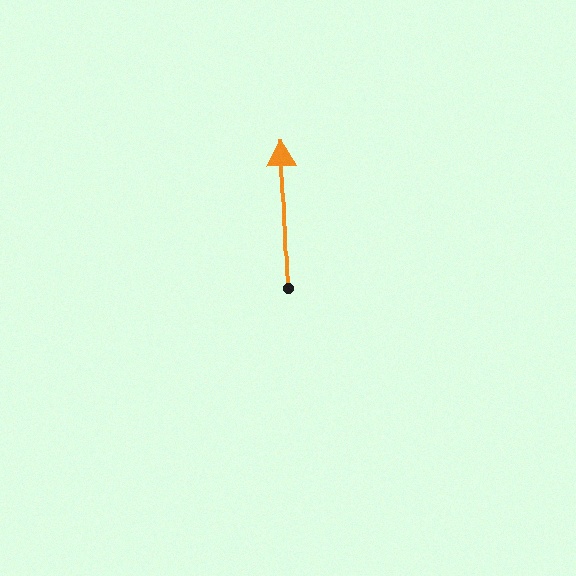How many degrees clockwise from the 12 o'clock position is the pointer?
Approximately 358 degrees.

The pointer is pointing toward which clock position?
Roughly 12 o'clock.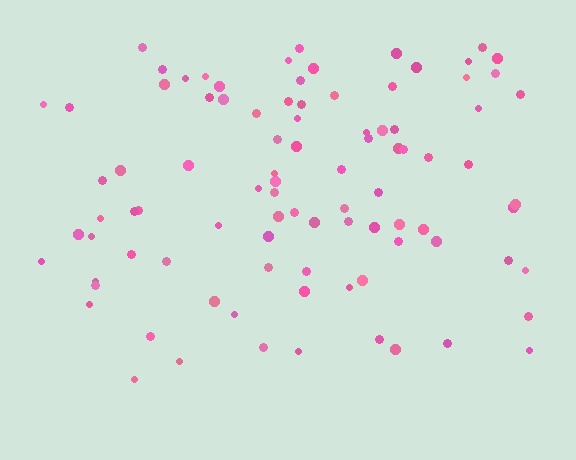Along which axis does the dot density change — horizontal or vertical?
Vertical.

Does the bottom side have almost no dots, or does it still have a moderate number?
Still a moderate number, just noticeably fewer than the top.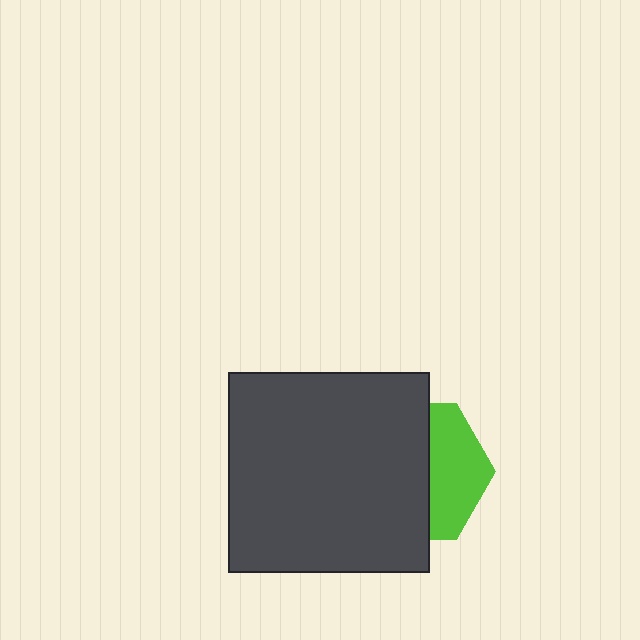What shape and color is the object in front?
The object in front is a dark gray square.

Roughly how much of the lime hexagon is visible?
A small part of it is visible (roughly 40%).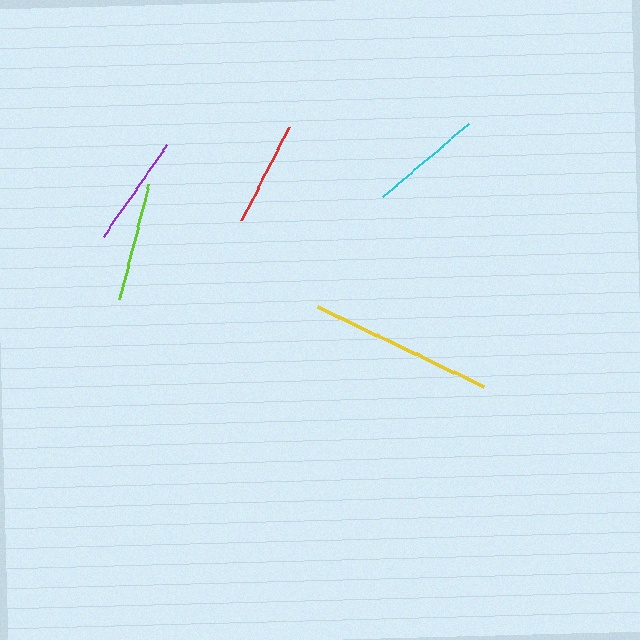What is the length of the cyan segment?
The cyan segment is approximately 113 pixels long.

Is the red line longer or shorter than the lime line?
The lime line is longer than the red line.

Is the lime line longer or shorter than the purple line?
The lime line is longer than the purple line.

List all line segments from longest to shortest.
From longest to shortest: yellow, lime, cyan, purple, red.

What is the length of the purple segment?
The purple segment is approximately 111 pixels long.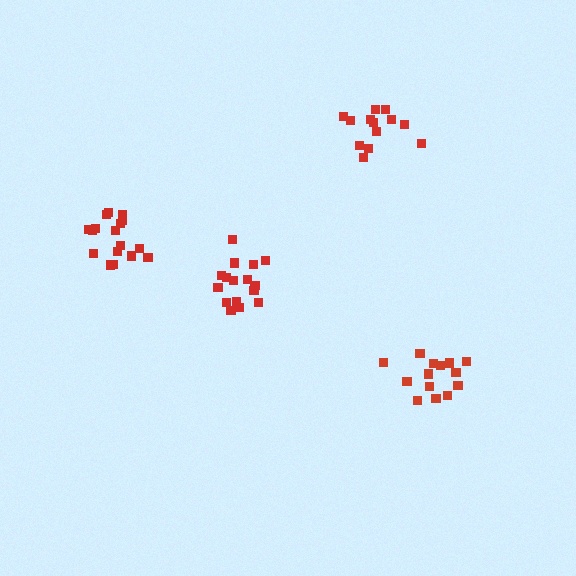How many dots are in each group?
Group 1: 17 dots, Group 2: 17 dots, Group 3: 13 dots, Group 4: 14 dots (61 total).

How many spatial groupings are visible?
There are 4 spatial groupings.